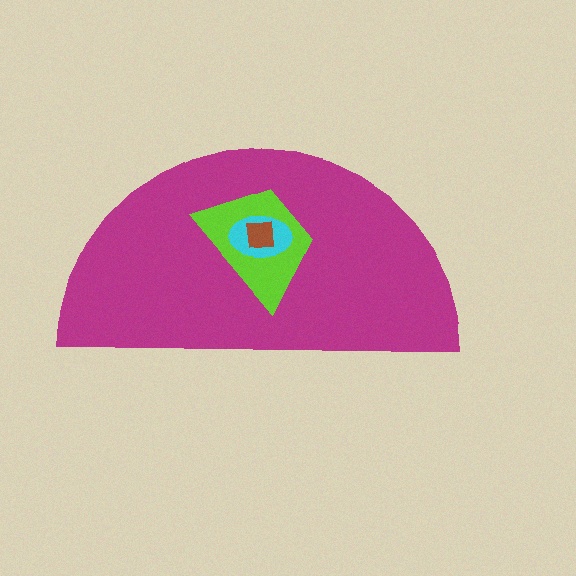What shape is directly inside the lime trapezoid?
The cyan ellipse.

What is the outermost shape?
The magenta semicircle.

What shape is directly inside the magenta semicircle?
The lime trapezoid.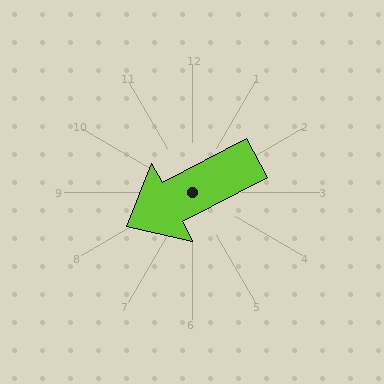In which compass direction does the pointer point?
Southwest.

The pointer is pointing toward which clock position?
Roughly 8 o'clock.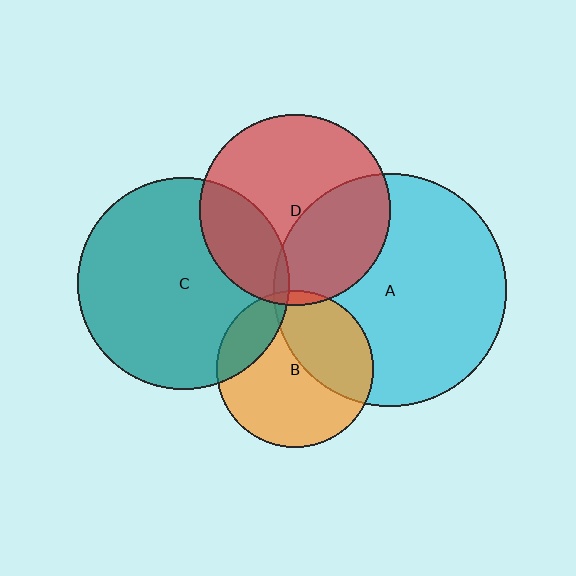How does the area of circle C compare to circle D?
Approximately 1.2 times.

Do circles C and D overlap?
Yes.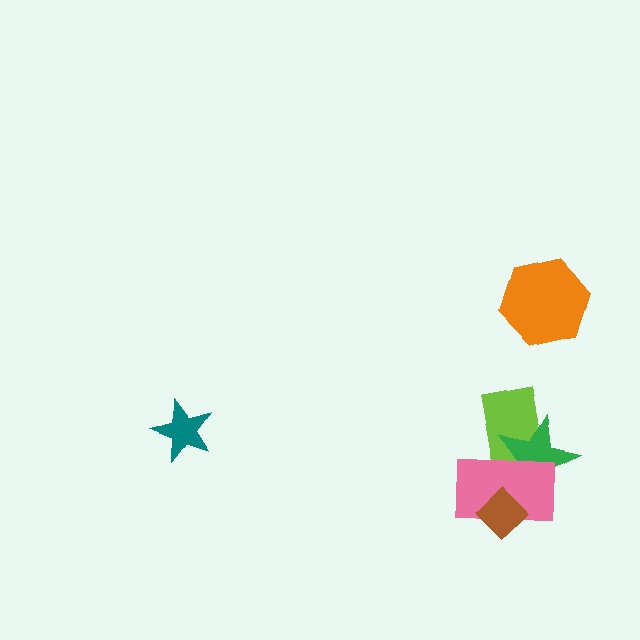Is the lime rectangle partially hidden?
Yes, it is partially covered by another shape.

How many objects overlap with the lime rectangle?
2 objects overlap with the lime rectangle.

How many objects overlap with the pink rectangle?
3 objects overlap with the pink rectangle.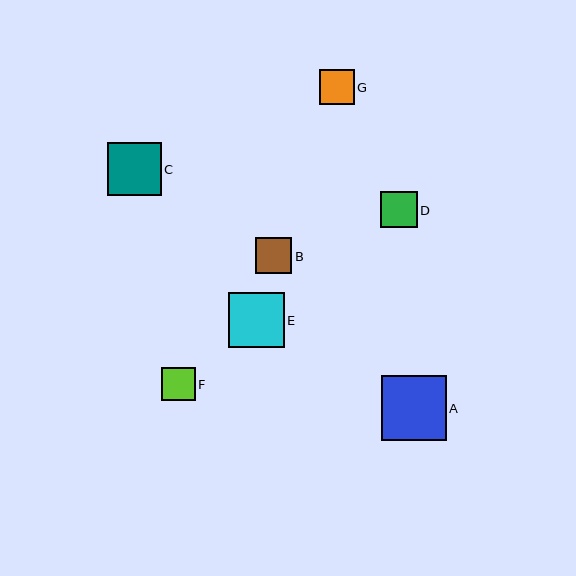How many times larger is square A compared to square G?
Square A is approximately 1.8 times the size of square G.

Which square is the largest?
Square A is the largest with a size of approximately 65 pixels.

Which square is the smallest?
Square F is the smallest with a size of approximately 33 pixels.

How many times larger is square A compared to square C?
Square A is approximately 1.2 times the size of square C.